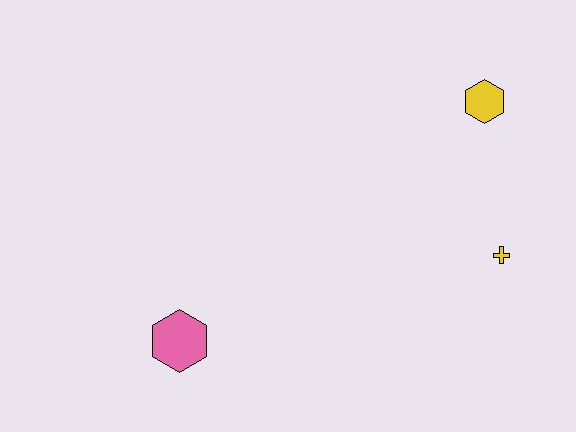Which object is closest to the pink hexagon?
The yellow cross is closest to the pink hexagon.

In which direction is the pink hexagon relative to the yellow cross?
The pink hexagon is to the left of the yellow cross.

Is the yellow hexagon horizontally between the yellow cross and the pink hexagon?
Yes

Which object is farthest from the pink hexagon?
The yellow hexagon is farthest from the pink hexagon.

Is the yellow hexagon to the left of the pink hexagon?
No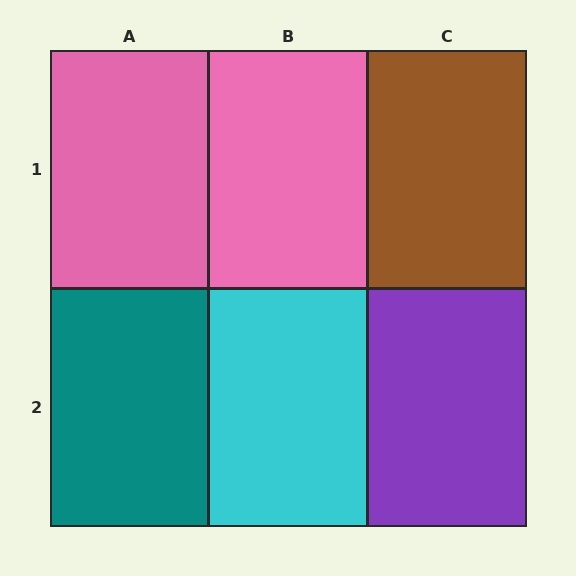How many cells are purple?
1 cell is purple.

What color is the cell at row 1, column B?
Pink.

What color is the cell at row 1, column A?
Pink.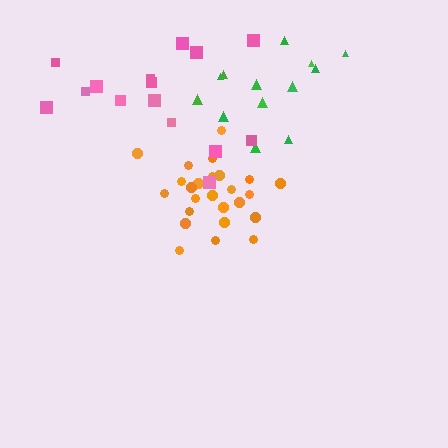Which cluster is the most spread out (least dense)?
Pink.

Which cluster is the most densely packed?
Orange.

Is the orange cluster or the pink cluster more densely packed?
Orange.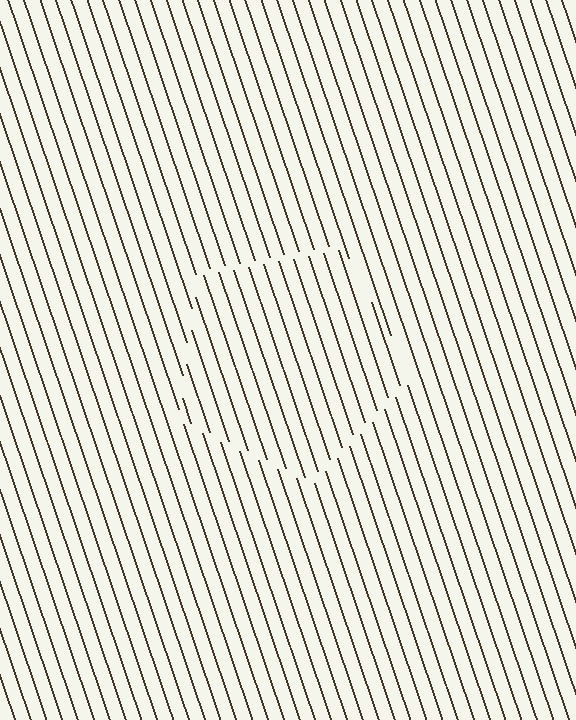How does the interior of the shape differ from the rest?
The interior of the shape contains the same grating, shifted by half a period — the contour is defined by the phase discontinuity where line-ends from the inner and outer gratings abut.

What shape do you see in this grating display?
An illusory pentagon. The interior of the shape contains the same grating, shifted by half a period — the contour is defined by the phase discontinuity where line-ends from the inner and outer gratings abut.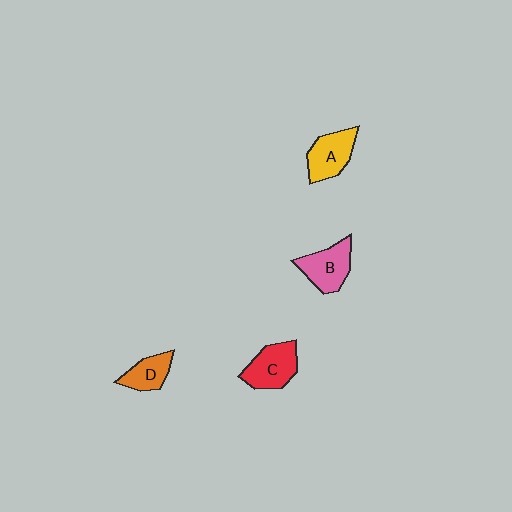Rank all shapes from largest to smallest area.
From largest to smallest: C (red), B (pink), A (yellow), D (orange).